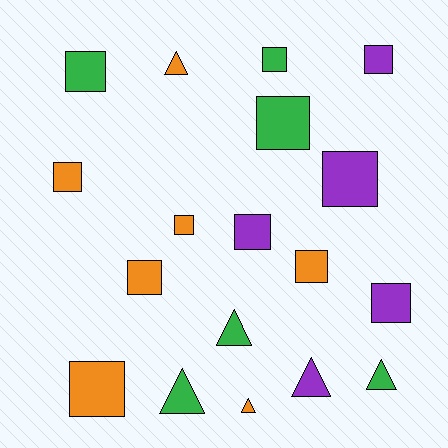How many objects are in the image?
There are 18 objects.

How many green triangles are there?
There are 3 green triangles.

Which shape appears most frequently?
Square, with 12 objects.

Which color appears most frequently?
Orange, with 7 objects.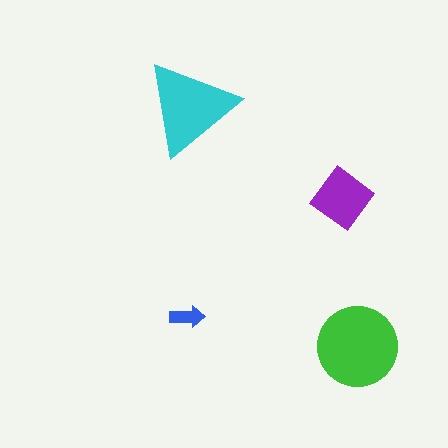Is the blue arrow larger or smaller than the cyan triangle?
Smaller.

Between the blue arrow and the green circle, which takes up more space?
The green circle.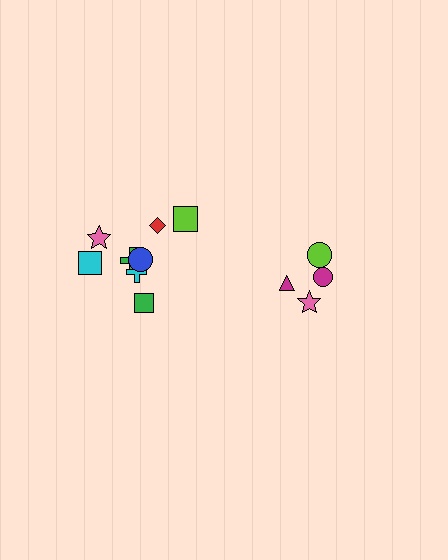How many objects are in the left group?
There are 8 objects.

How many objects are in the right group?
There are 4 objects.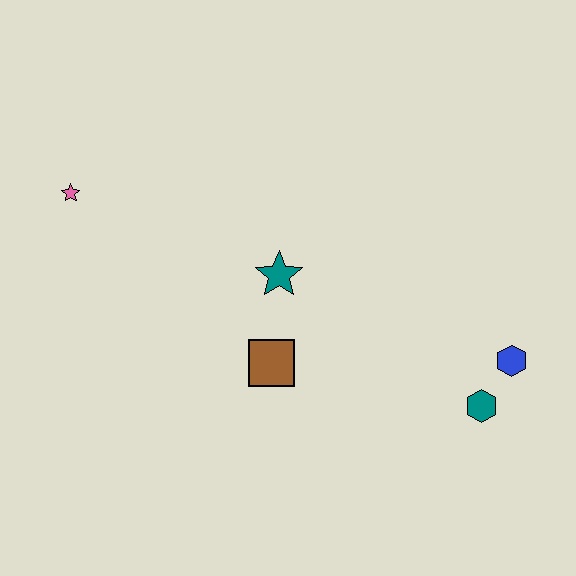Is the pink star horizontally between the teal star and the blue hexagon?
No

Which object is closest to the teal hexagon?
The blue hexagon is closest to the teal hexagon.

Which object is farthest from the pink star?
The blue hexagon is farthest from the pink star.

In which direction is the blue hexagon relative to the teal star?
The blue hexagon is to the right of the teal star.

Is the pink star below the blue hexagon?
No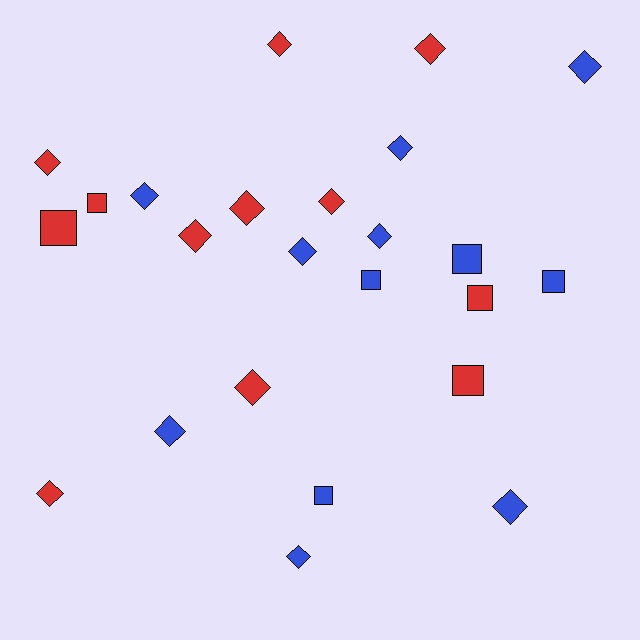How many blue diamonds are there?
There are 8 blue diamonds.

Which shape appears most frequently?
Diamond, with 16 objects.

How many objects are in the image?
There are 24 objects.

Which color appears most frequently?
Blue, with 12 objects.